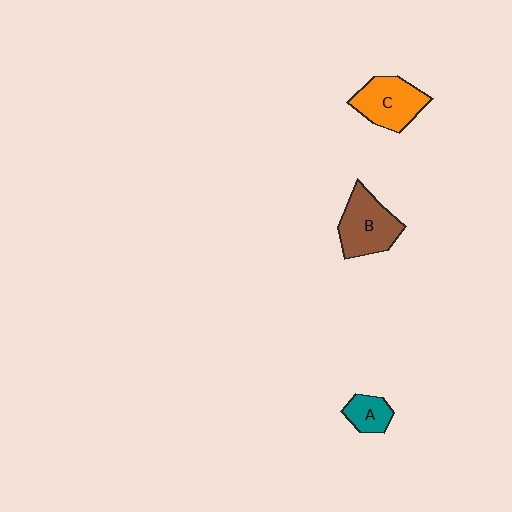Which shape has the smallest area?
Shape A (teal).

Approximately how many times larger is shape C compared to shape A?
Approximately 2.0 times.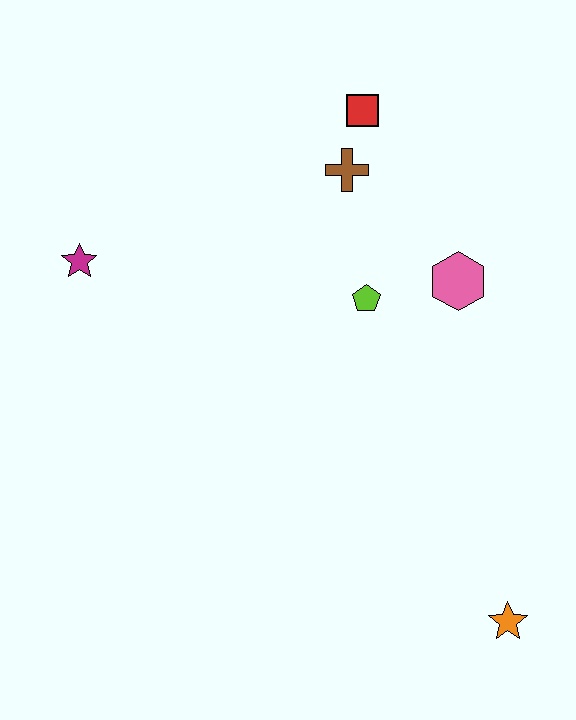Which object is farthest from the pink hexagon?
The magenta star is farthest from the pink hexagon.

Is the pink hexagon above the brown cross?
No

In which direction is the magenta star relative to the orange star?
The magenta star is to the left of the orange star.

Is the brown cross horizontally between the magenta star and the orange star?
Yes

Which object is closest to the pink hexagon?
The lime pentagon is closest to the pink hexagon.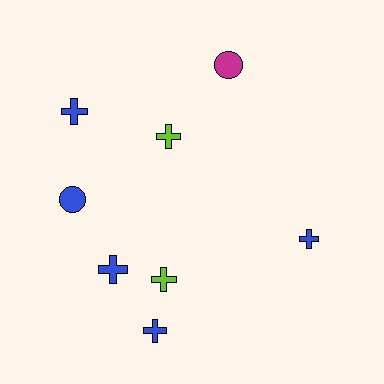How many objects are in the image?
There are 8 objects.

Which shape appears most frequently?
Cross, with 6 objects.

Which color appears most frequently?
Blue, with 5 objects.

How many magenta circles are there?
There is 1 magenta circle.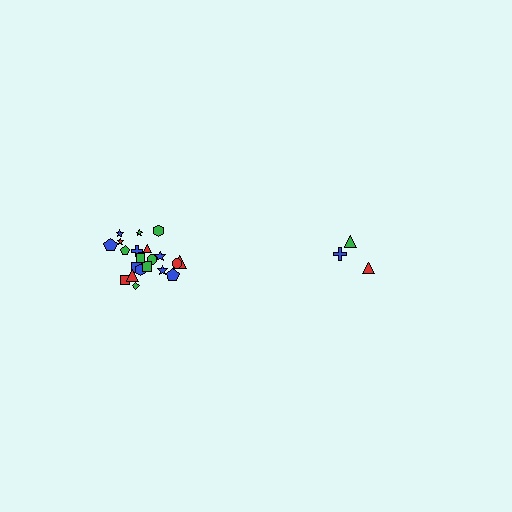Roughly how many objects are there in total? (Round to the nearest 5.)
Roughly 25 objects in total.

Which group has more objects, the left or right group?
The left group.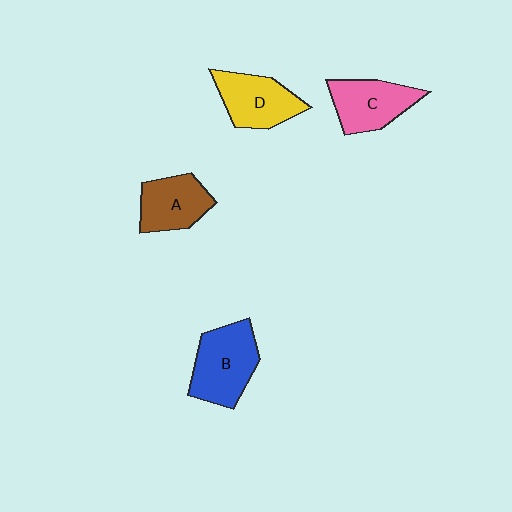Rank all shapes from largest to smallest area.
From largest to smallest: B (blue), D (yellow), C (pink), A (brown).